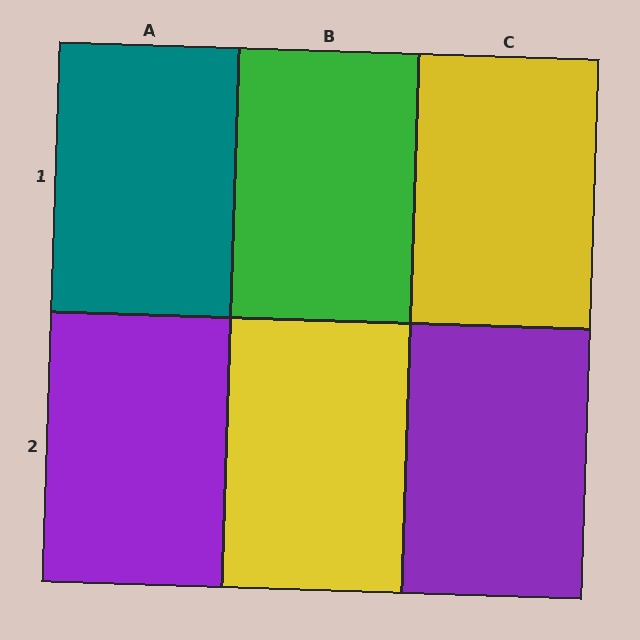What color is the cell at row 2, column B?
Yellow.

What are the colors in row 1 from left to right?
Teal, green, yellow.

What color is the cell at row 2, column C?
Purple.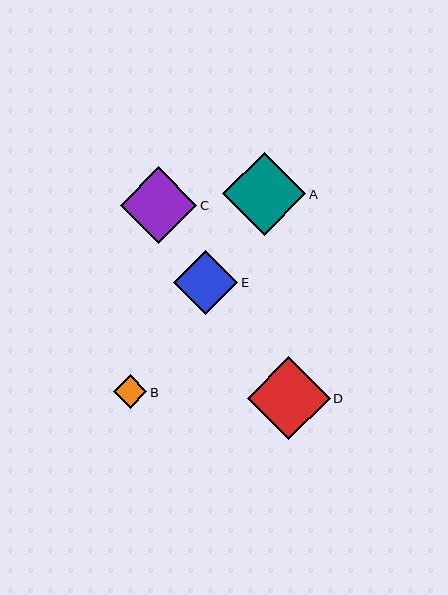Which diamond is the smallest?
Diamond B is the smallest with a size of approximately 33 pixels.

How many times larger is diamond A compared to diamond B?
Diamond A is approximately 2.5 times the size of diamond B.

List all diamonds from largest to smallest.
From largest to smallest: D, A, C, E, B.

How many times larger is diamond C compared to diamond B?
Diamond C is approximately 2.3 times the size of diamond B.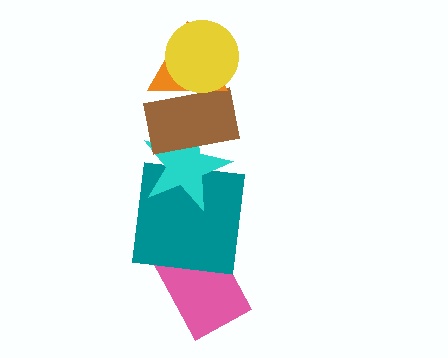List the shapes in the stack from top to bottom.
From top to bottom: the yellow circle, the orange triangle, the brown rectangle, the cyan star, the teal square, the pink rectangle.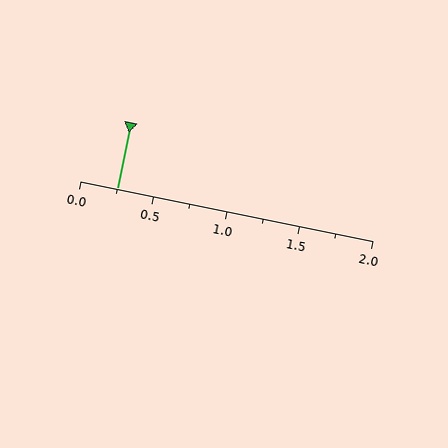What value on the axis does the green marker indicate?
The marker indicates approximately 0.25.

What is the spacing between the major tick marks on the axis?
The major ticks are spaced 0.5 apart.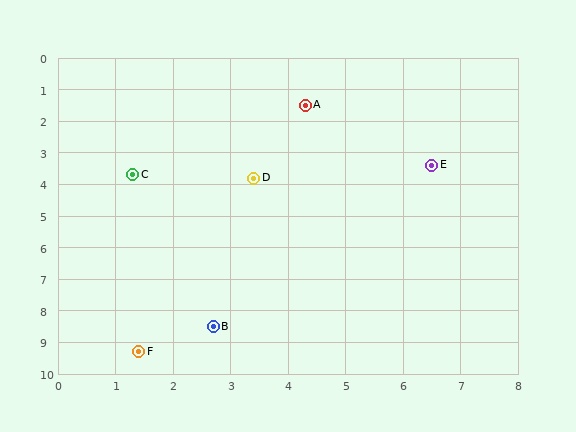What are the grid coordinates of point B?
Point B is at approximately (2.7, 8.5).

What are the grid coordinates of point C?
Point C is at approximately (1.3, 3.7).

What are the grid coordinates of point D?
Point D is at approximately (3.4, 3.8).